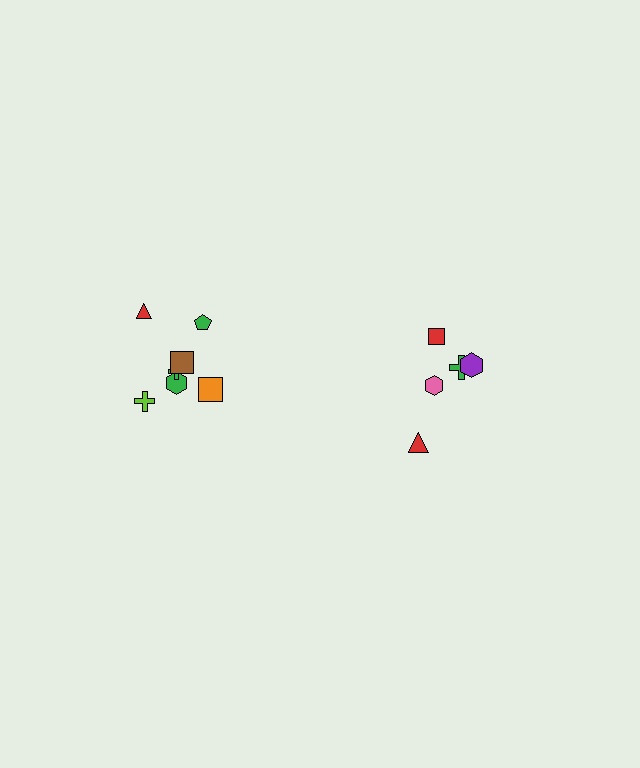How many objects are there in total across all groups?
There are 12 objects.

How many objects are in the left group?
There are 7 objects.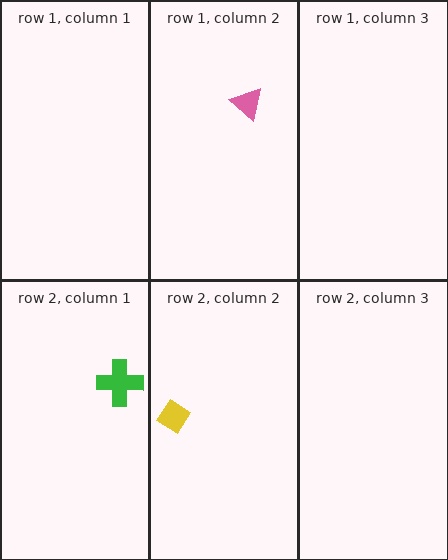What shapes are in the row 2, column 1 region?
The green cross.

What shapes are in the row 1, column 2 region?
The pink triangle.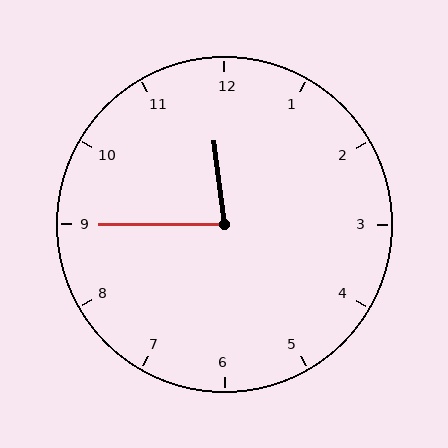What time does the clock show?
11:45.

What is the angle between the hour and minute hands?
Approximately 82 degrees.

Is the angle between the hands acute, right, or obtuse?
It is acute.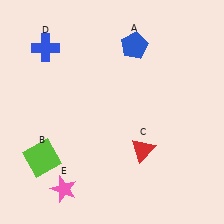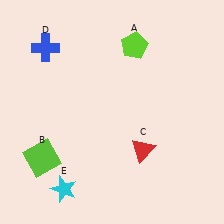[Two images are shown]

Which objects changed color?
A changed from blue to lime. E changed from pink to cyan.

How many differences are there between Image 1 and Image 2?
There are 2 differences between the two images.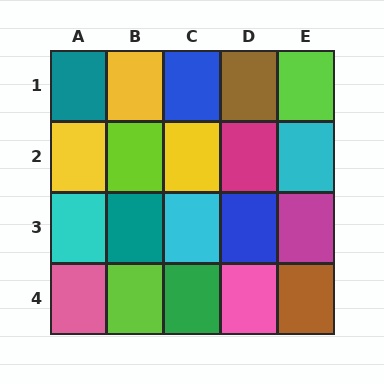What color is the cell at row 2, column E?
Cyan.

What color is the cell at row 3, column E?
Magenta.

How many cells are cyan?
3 cells are cyan.